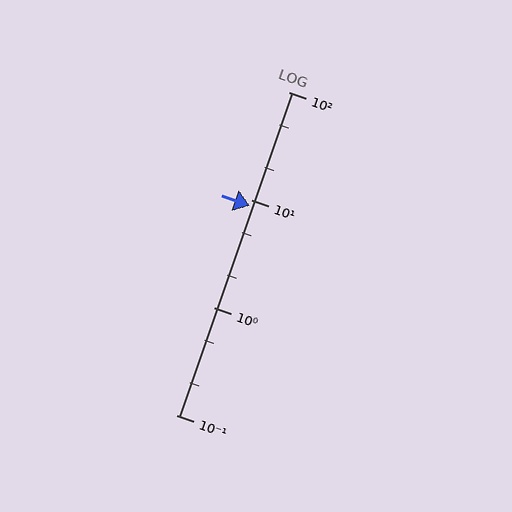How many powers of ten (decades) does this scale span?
The scale spans 3 decades, from 0.1 to 100.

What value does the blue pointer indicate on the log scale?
The pointer indicates approximately 8.8.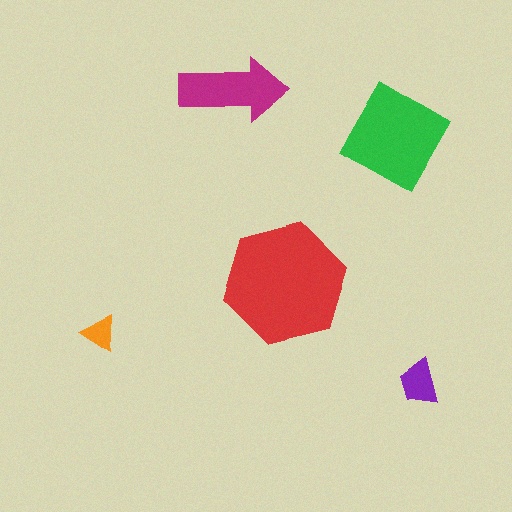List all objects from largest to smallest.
The red hexagon, the green square, the magenta arrow, the purple trapezoid, the orange triangle.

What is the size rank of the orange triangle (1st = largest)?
5th.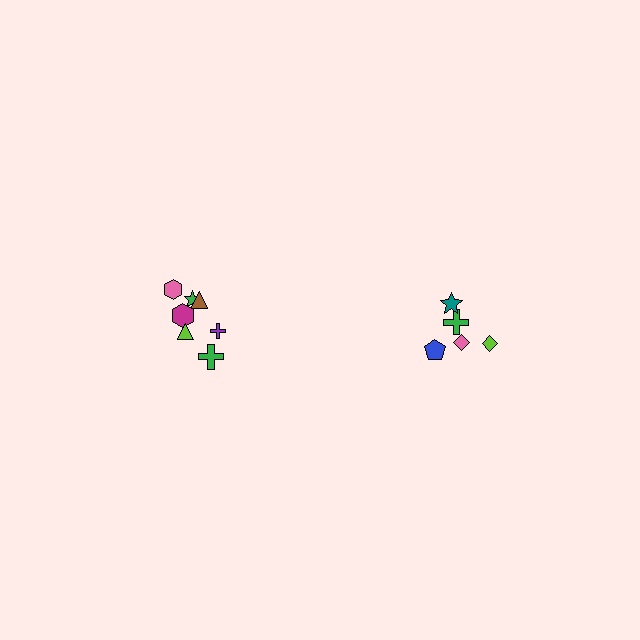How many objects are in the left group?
There are 7 objects.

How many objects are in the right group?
There are 5 objects.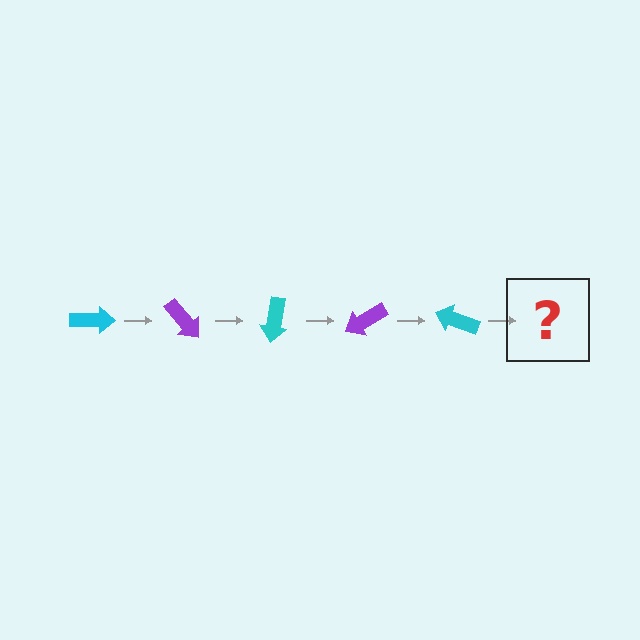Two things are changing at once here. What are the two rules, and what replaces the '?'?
The two rules are that it rotates 50 degrees each step and the color cycles through cyan and purple. The '?' should be a purple arrow, rotated 250 degrees from the start.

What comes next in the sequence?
The next element should be a purple arrow, rotated 250 degrees from the start.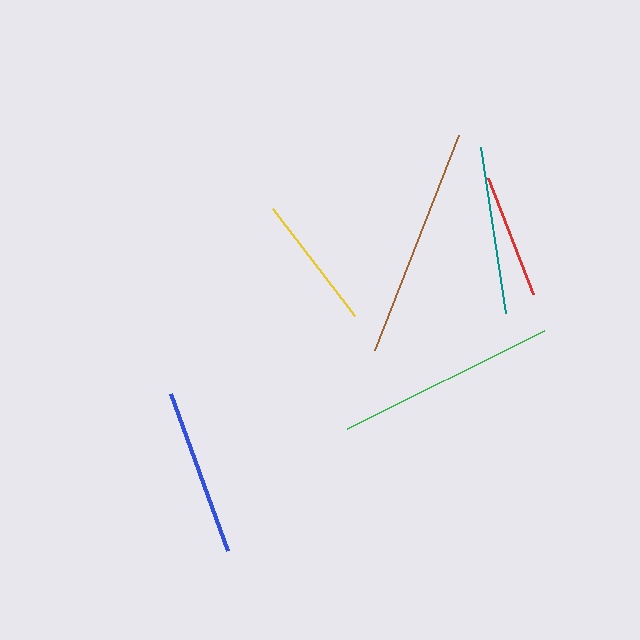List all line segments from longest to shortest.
From longest to shortest: brown, green, teal, blue, yellow, red.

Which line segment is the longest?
The brown line is the longest at approximately 231 pixels.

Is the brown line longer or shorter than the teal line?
The brown line is longer than the teal line.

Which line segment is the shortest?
The red line is the shortest at approximately 124 pixels.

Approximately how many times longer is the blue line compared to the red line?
The blue line is approximately 1.3 times the length of the red line.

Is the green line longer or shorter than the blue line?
The green line is longer than the blue line.